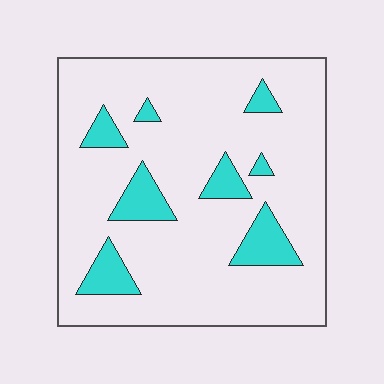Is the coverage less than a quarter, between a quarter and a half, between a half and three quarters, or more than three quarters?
Less than a quarter.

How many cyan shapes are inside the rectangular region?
8.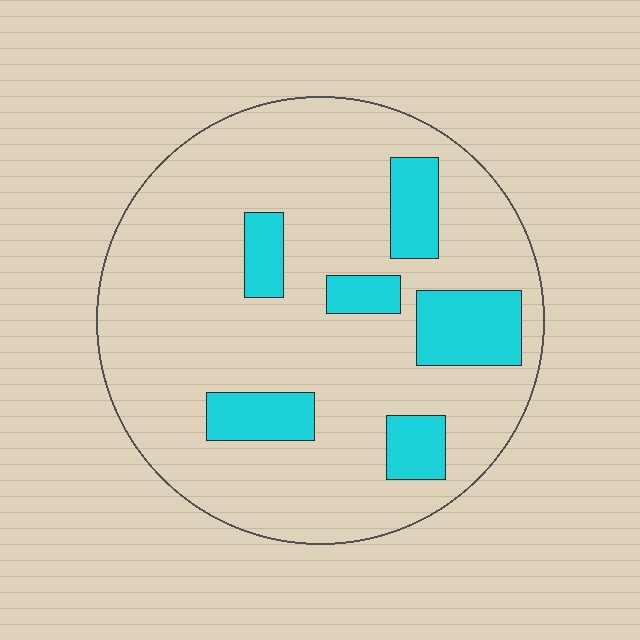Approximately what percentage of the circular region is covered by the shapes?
Approximately 20%.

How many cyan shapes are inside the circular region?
6.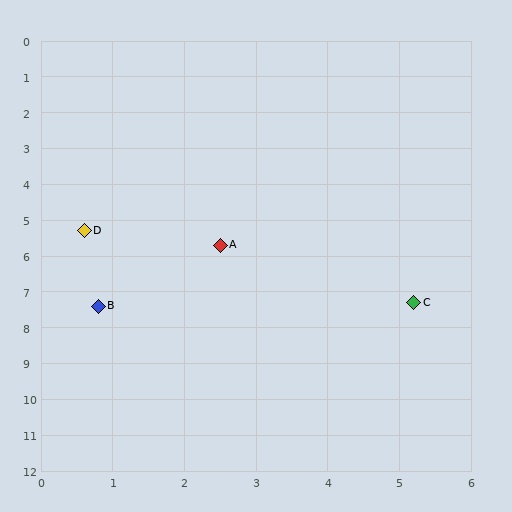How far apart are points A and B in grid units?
Points A and B are about 2.4 grid units apart.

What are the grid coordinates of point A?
Point A is at approximately (2.5, 5.7).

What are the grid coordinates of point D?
Point D is at approximately (0.6, 5.3).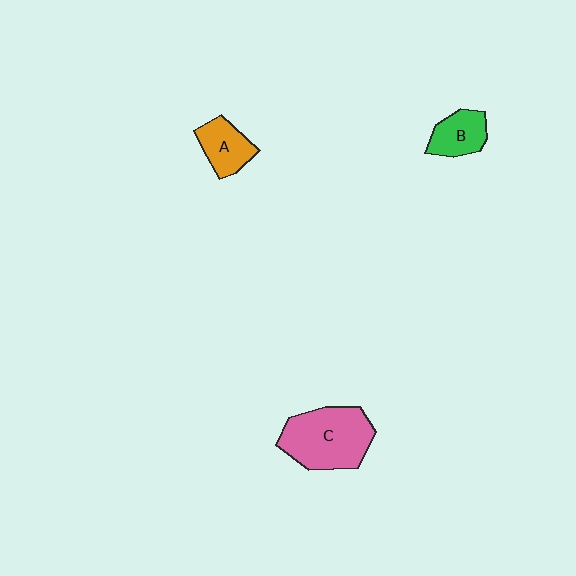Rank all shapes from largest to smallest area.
From largest to smallest: C (pink), A (orange), B (green).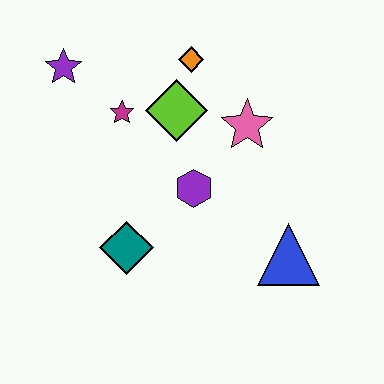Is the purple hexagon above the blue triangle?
Yes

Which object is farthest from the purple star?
The blue triangle is farthest from the purple star.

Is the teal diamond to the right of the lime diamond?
No